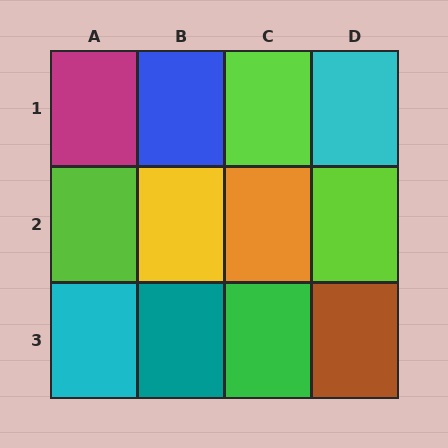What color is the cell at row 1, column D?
Cyan.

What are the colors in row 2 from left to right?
Lime, yellow, orange, lime.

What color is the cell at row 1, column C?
Lime.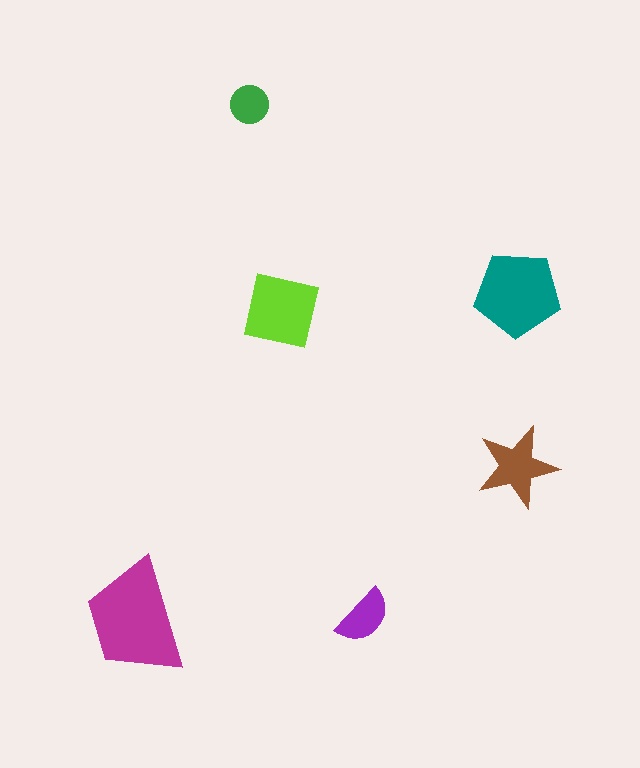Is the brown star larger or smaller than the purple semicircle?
Larger.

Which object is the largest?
The magenta trapezoid.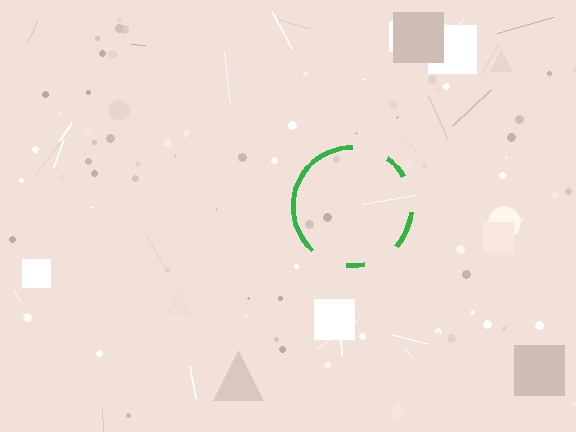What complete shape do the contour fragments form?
The contour fragments form a circle.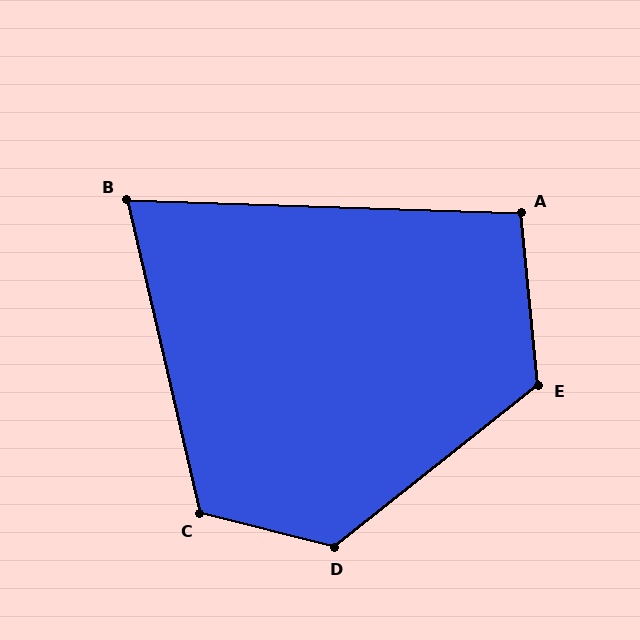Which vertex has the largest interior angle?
D, at approximately 127 degrees.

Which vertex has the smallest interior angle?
B, at approximately 75 degrees.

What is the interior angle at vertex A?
Approximately 98 degrees (obtuse).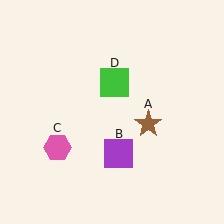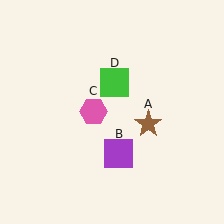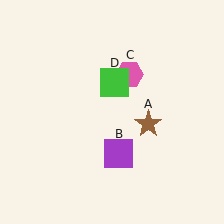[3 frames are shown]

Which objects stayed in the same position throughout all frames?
Brown star (object A) and purple square (object B) and green square (object D) remained stationary.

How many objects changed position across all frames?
1 object changed position: pink hexagon (object C).